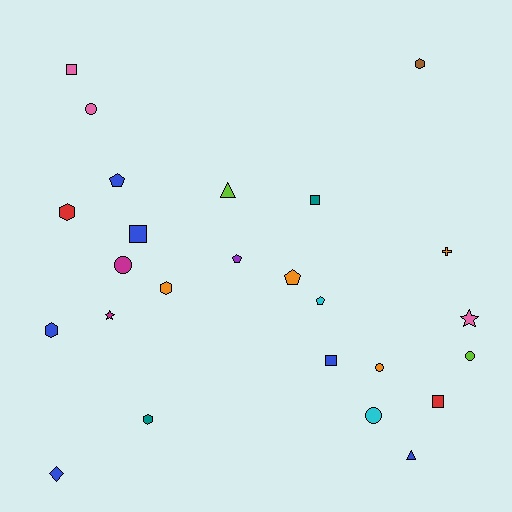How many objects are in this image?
There are 25 objects.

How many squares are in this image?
There are 5 squares.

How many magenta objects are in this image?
There are 2 magenta objects.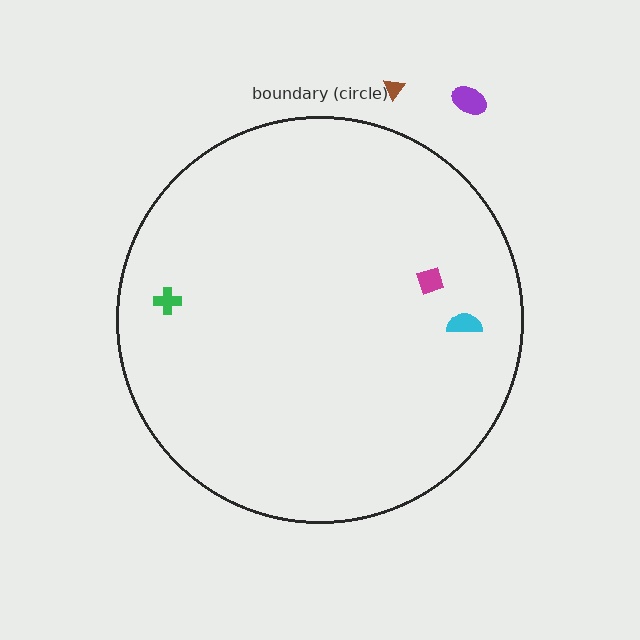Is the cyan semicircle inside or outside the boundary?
Inside.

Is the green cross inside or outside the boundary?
Inside.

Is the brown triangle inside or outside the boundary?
Outside.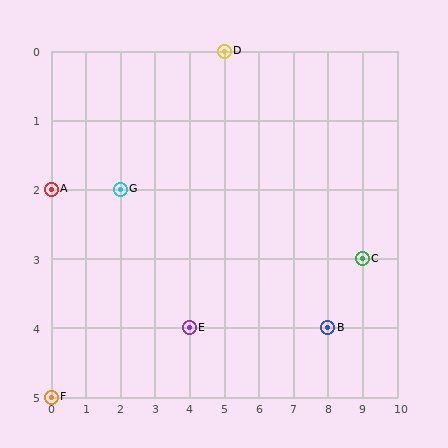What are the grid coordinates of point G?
Point G is at grid coordinates (2, 2).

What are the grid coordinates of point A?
Point A is at grid coordinates (0, 2).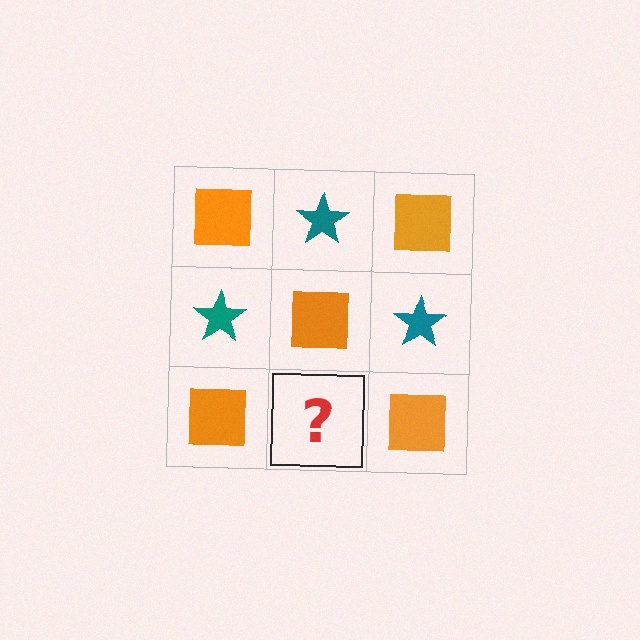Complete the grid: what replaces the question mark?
The question mark should be replaced with a teal star.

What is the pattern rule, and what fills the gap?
The rule is that it alternates orange square and teal star in a checkerboard pattern. The gap should be filled with a teal star.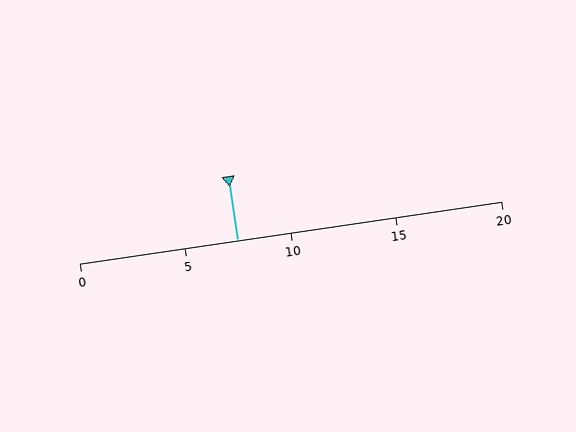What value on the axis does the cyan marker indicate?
The marker indicates approximately 7.5.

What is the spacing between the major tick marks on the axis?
The major ticks are spaced 5 apart.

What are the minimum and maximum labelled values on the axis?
The axis runs from 0 to 20.